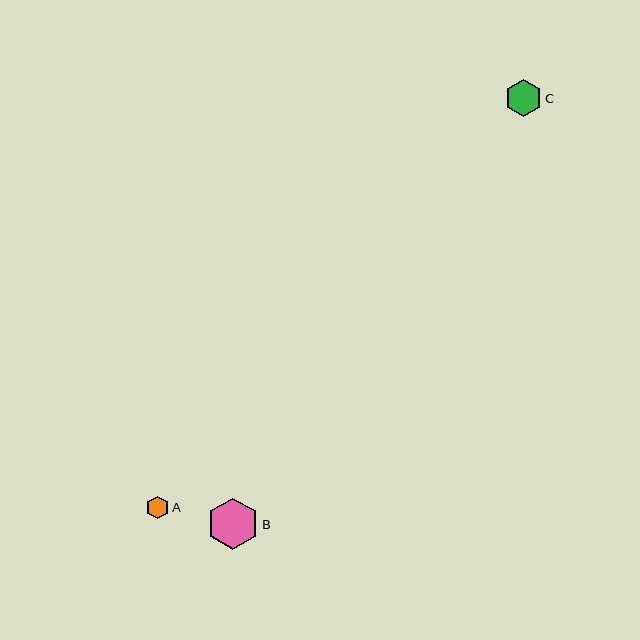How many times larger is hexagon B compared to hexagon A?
Hexagon B is approximately 2.2 times the size of hexagon A.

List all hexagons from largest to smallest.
From largest to smallest: B, C, A.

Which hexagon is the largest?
Hexagon B is the largest with a size of approximately 51 pixels.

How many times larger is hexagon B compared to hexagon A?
Hexagon B is approximately 2.2 times the size of hexagon A.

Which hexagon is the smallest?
Hexagon A is the smallest with a size of approximately 23 pixels.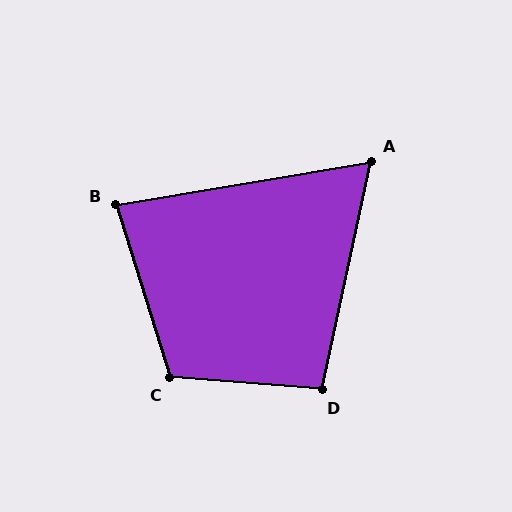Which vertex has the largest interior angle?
C, at approximately 112 degrees.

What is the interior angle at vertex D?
Approximately 98 degrees (obtuse).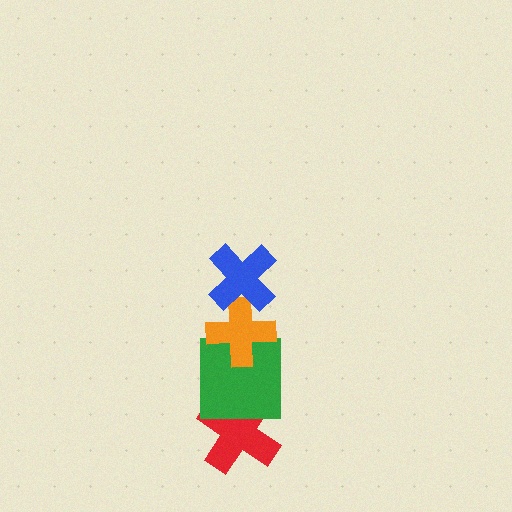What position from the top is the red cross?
The red cross is 4th from the top.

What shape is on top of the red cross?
The green square is on top of the red cross.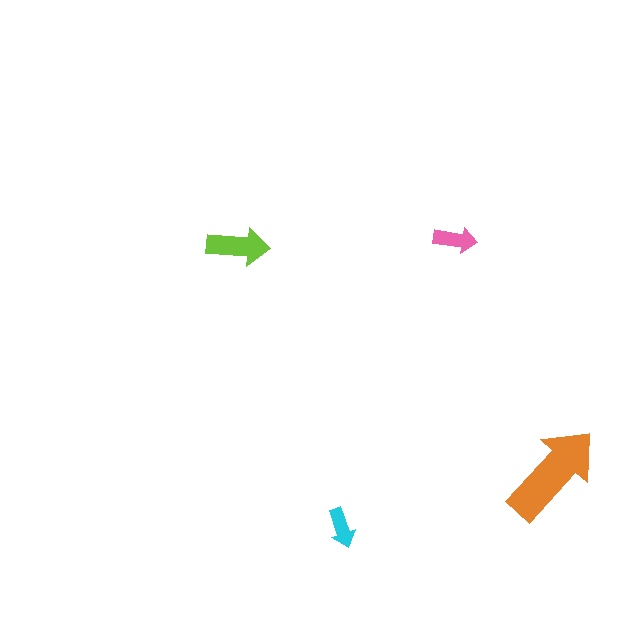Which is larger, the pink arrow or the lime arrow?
The lime one.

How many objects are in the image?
There are 4 objects in the image.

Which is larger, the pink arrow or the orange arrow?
The orange one.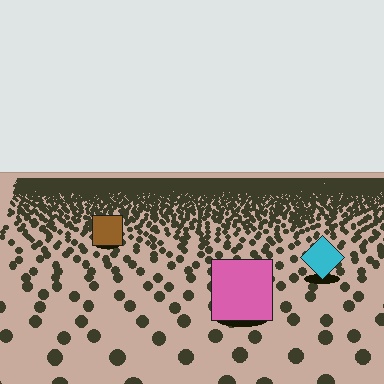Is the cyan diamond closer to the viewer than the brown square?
Yes. The cyan diamond is closer — you can tell from the texture gradient: the ground texture is coarser near it.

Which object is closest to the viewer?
The pink square is closest. The texture marks near it are larger and more spread out.